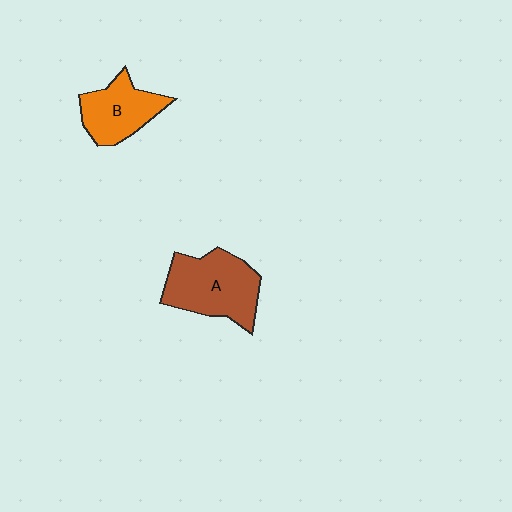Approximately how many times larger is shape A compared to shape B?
Approximately 1.4 times.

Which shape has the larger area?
Shape A (brown).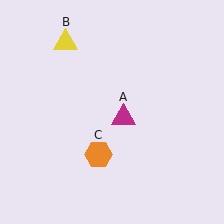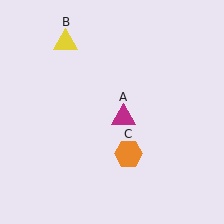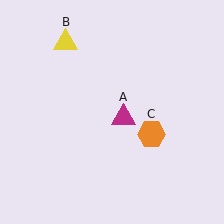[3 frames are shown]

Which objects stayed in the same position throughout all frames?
Magenta triangle (object A) and yellow triangle (object B) remained stationary.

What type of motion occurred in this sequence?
The orange hexagon (object C) rotated counterclockwise around the center of the scene.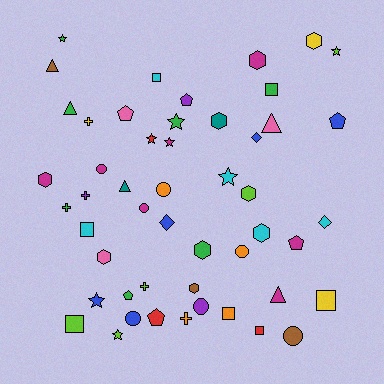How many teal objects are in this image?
There are 2 teal objects.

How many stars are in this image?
There are 8 stars.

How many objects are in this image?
There are 50 objects.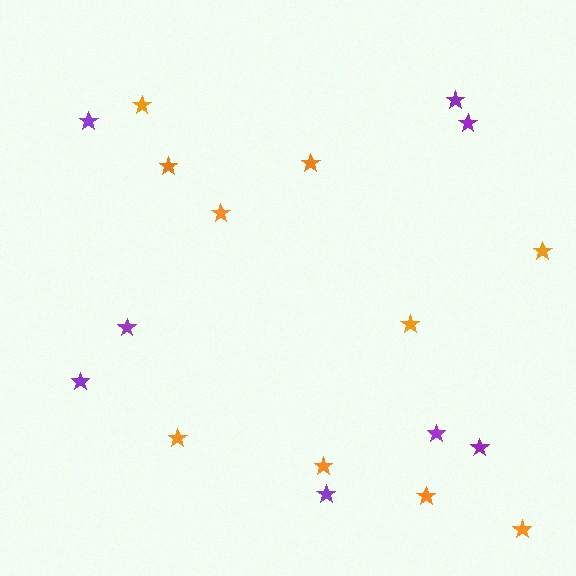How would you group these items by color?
There are 2 groups: one group of purple stars (8) and one group of orange stars (10).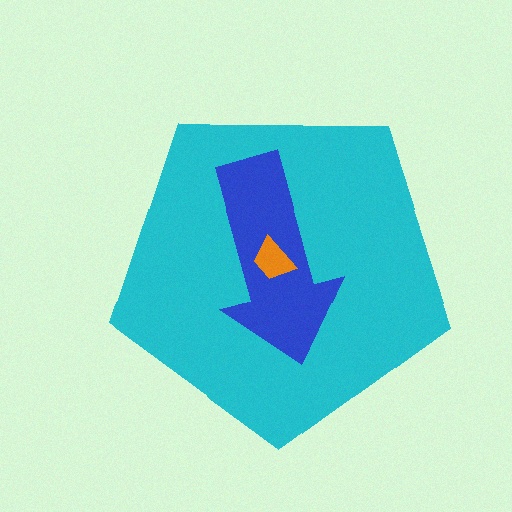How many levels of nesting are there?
3.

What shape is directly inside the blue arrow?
The orange trapezoid.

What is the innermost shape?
The orange trapezoid.